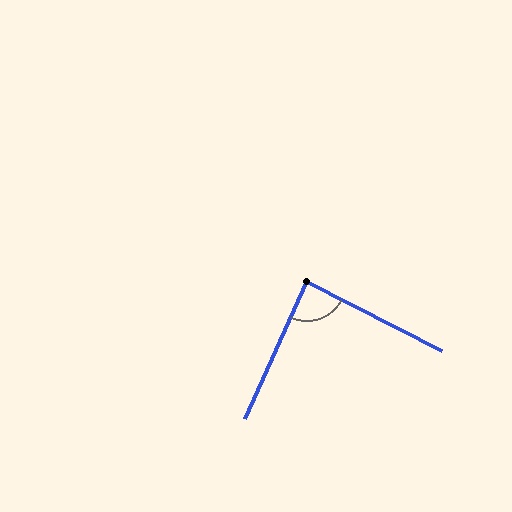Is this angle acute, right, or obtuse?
It is approximately a right angle.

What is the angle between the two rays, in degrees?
Approximately 87 degrees.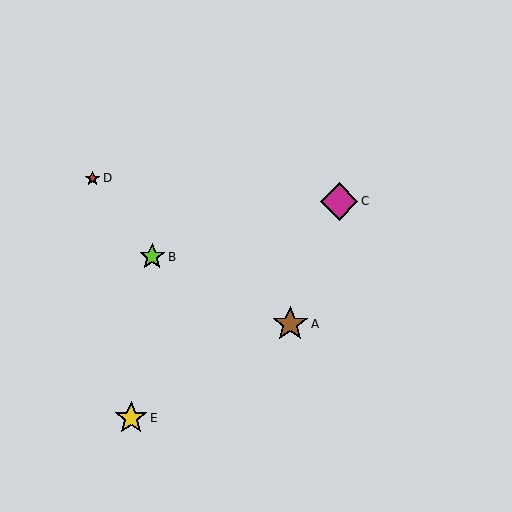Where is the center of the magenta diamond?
The center of the magenta diamond is at (339, 201).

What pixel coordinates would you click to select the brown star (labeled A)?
Click at (290, 324) to select the brown star A.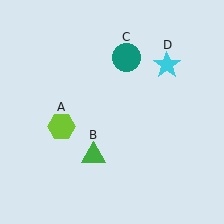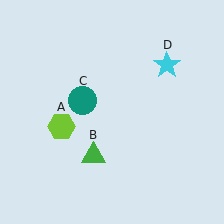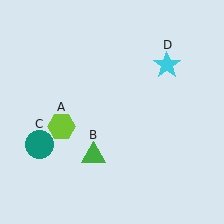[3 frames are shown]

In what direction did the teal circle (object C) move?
The teal circle (object C) moved down and to the left.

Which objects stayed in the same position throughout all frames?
Lime hexagon (object A) and green triangle (object B) and cyan star (object D) remained stationary.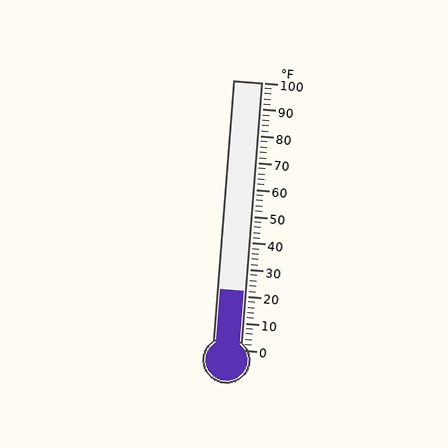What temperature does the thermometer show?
The thermometer shows approximately 22°F.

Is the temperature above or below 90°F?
The temperature is below 90°F.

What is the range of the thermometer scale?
The thermometer scale ranges from 0°F to 100°F.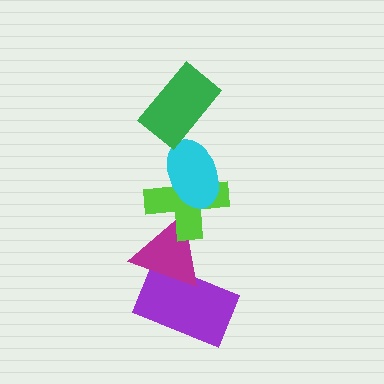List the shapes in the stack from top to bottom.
From top to bottom: the green rectangle, the cyan ellipse, the lime cross, the magenta triangle, the purple rectangle.